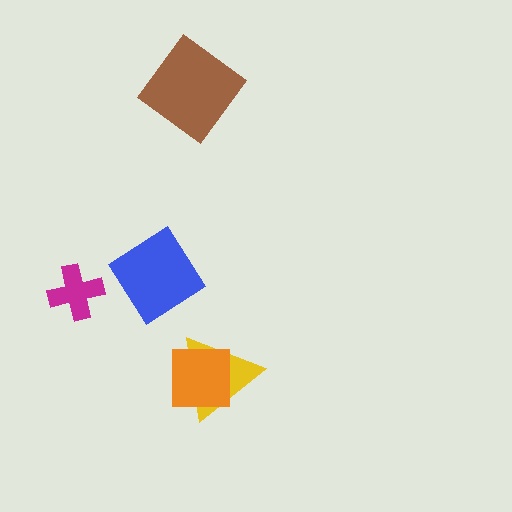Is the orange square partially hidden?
No, no other shape covers it.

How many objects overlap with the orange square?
1 object overlaps with the orange square.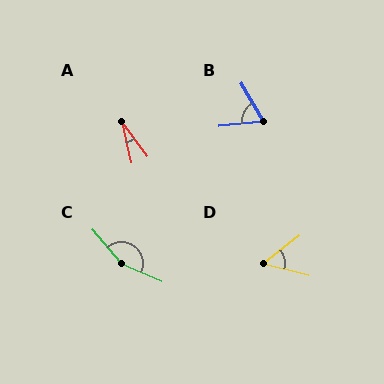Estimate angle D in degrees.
Approximately 53 degrees.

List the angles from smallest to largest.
A (24°), D (53°), B (66°), C (154°).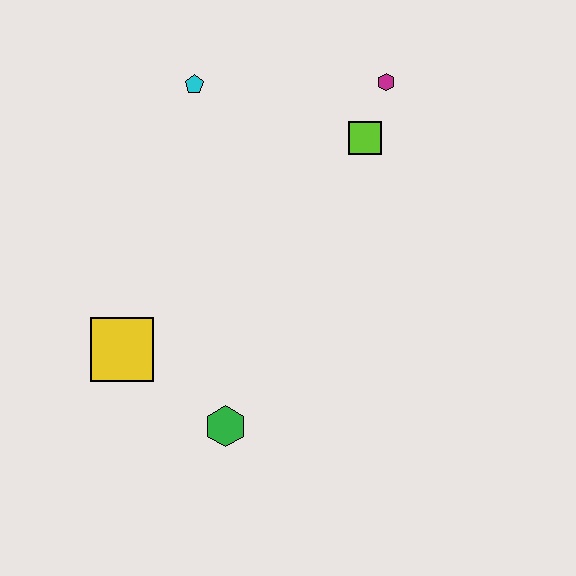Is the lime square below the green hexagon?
No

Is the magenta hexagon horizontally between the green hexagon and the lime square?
No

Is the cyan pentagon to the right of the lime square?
No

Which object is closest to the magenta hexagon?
The lime square is closest to the magenta hexagon.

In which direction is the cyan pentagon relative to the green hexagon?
The cyan pentagon is above the green hexagon.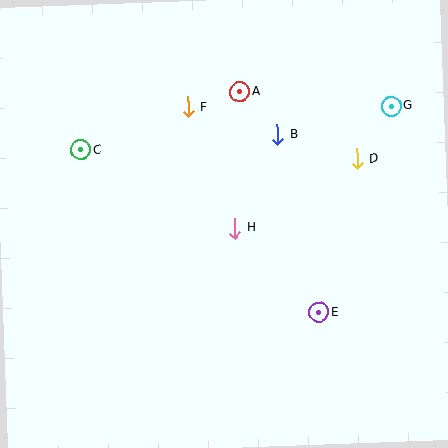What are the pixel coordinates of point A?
Point A is at (240, 91).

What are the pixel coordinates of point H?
Point H is at (235, 228).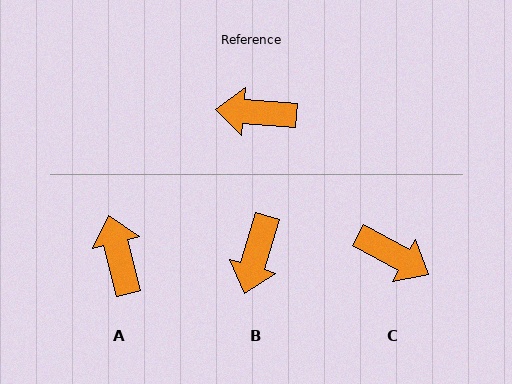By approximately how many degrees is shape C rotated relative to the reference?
Approximately 156 degrees counter-clockwise.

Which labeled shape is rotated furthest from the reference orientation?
C, about 156 degrees away.